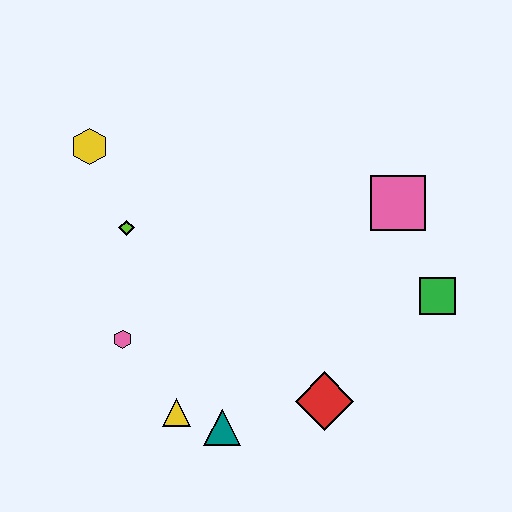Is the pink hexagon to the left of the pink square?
Yes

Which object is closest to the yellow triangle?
The teal triangle is closest to the yellow triangle.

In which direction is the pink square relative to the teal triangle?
The pink square is above the teal triangle.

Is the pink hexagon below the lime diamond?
Yes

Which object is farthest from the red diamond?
The yellow hexagon is farthest from the red diamond.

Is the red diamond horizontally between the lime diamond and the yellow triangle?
No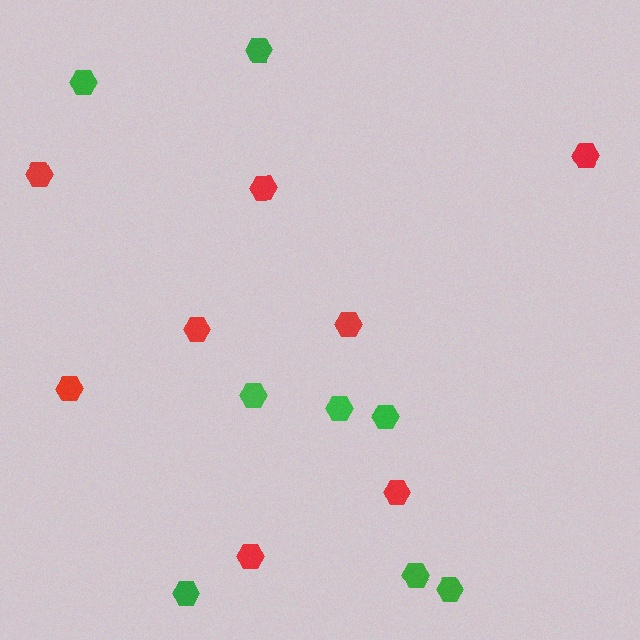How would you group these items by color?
There are 2 groups: one group of red hexagons (8) and one group of green hexagons (8).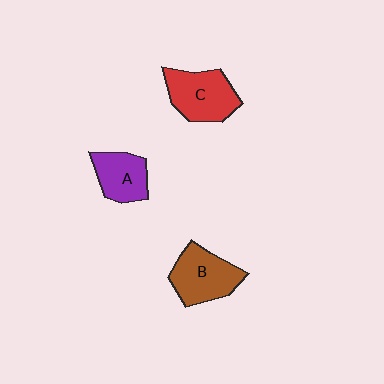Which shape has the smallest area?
Shape A (purple).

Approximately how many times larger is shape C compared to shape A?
Approximately 1.3 times.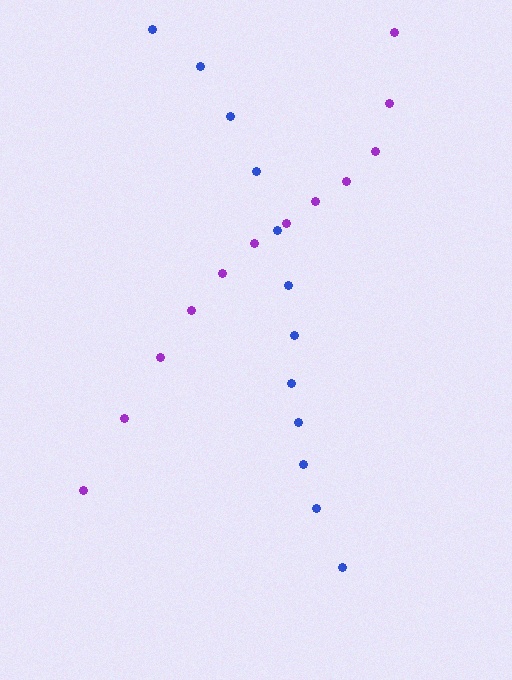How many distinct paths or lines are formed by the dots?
There are 2 distinct paths.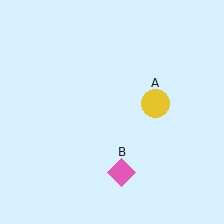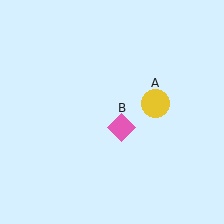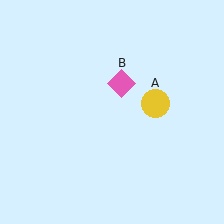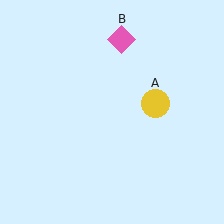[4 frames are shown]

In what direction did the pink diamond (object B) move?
The pink diamond (object B) moved up.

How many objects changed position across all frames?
1 object changed position: pink diamond (object B).